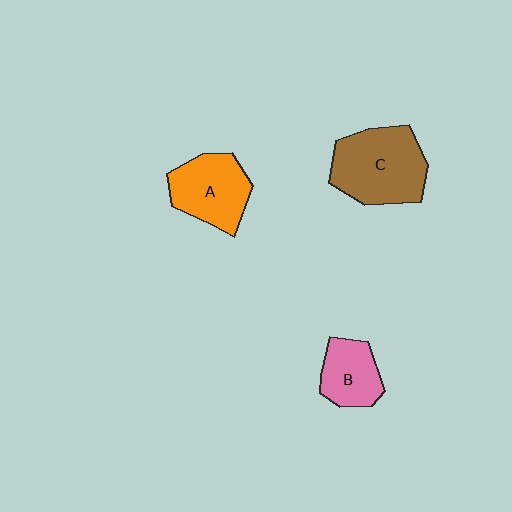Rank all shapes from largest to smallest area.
From largest to smallest: C (brown), A (orange), B (pink).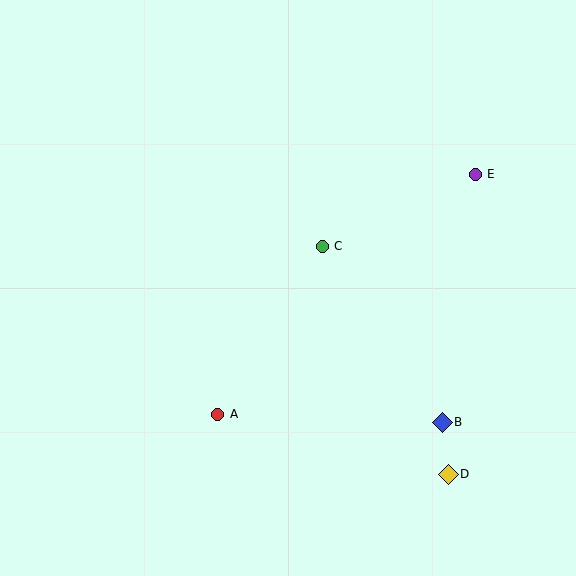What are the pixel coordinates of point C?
Point C is at (322, 247).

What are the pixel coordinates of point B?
Point B is at (442, 422).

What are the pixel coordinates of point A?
Point A is at (218, 414).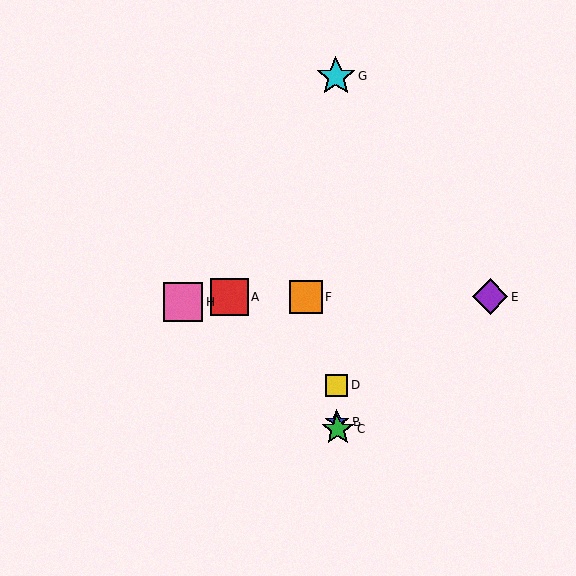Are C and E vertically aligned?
No, C is at x≈337 and E is at x≈490.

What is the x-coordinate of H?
Object H is at x≈183.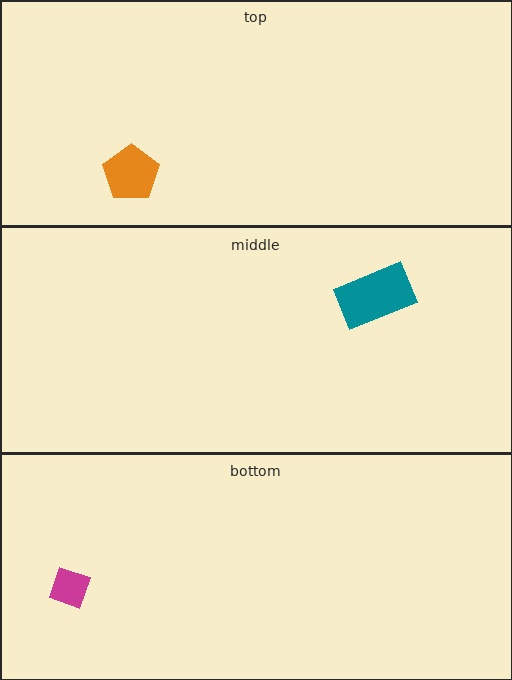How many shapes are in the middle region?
1.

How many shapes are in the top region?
1.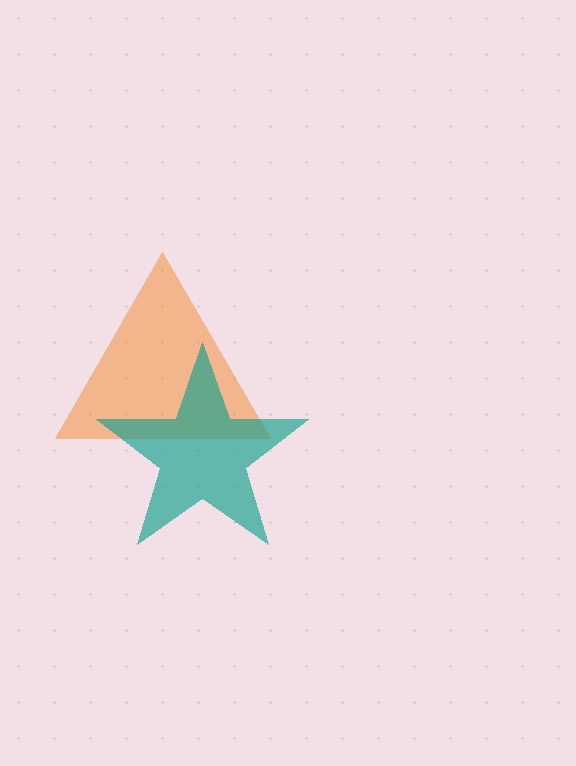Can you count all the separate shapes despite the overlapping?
Yes, there are 2 separate shapes.